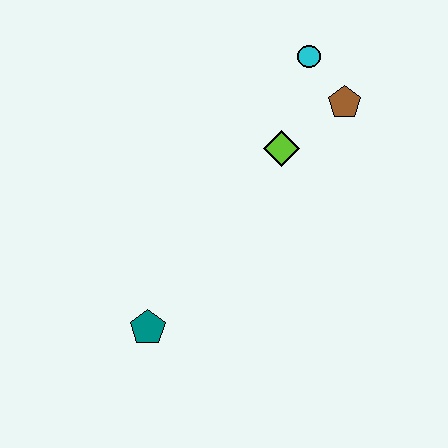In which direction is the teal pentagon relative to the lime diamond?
The teal pentagon is below the lime diamond.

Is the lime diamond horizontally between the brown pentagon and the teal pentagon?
Yes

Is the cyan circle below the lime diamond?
No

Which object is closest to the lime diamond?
The brown pentagon is closest to the lime diamond.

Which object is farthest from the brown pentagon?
The teal pentagon is farthest from the brown pentagon.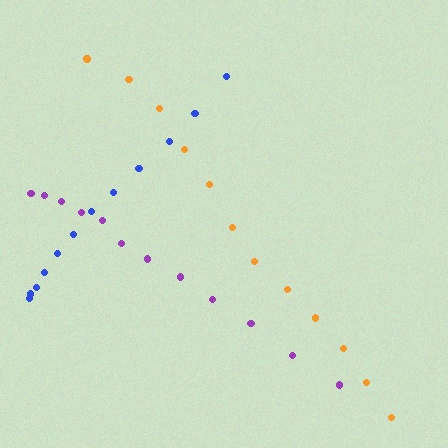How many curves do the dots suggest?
There are 3 distinct paths.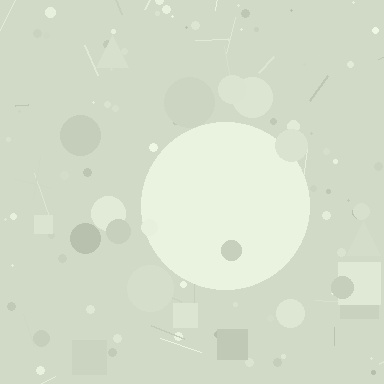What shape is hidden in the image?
A circle is hidden in the image.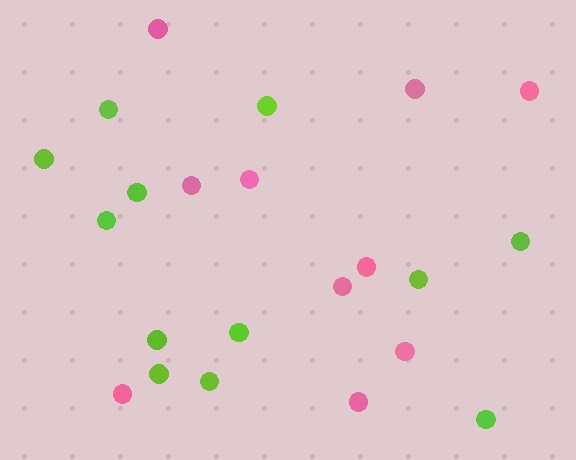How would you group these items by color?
There are 2 groups: one group of pink circles (10) and one group of lime circles (12).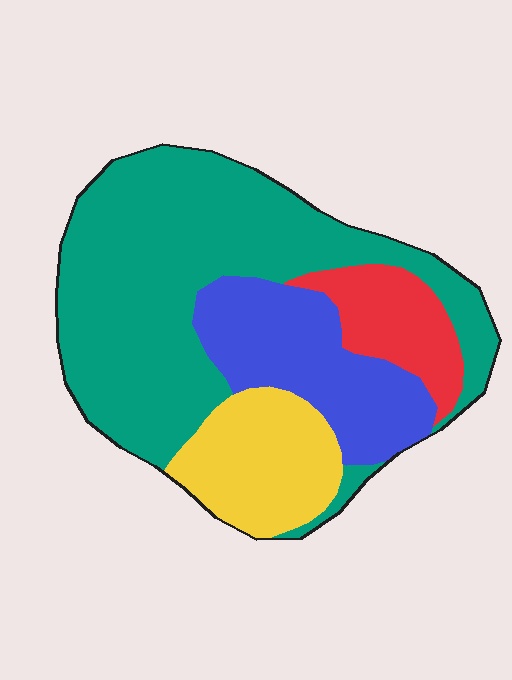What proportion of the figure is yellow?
Yellow takes up about one sixth (1/6) of the figure.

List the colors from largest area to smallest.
From largest to smallest: teal, blue, yellow, red.